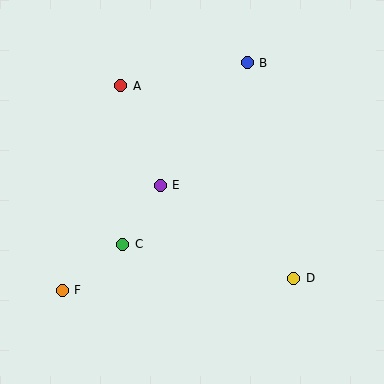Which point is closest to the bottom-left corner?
Point F is closest to the bottom-left corner.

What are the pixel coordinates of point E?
Point E is at (160, 185).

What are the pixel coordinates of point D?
Point D is at (294, 278).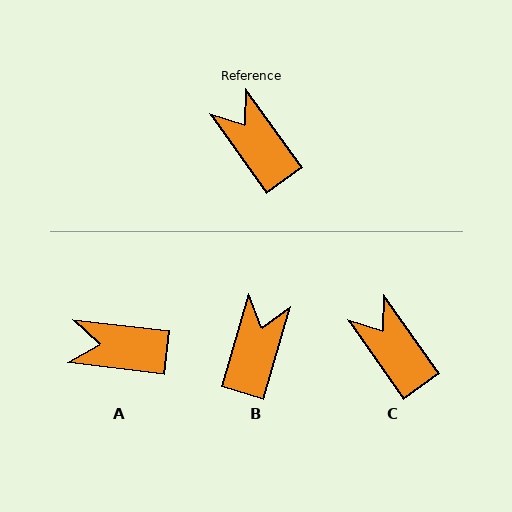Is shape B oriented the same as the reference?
No, it is off by about 52 degrees.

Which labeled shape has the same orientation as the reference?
C.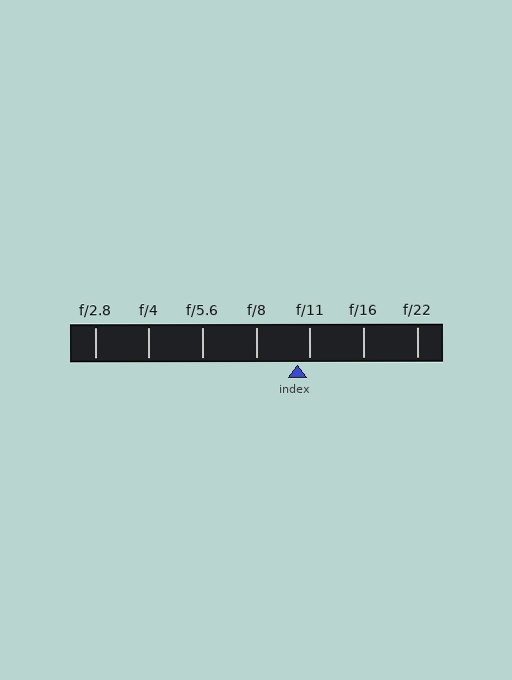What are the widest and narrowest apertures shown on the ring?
The widest aperture shown is f/2.8 and the narrowest is f/22.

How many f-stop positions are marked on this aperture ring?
There are 7 f-stop positions marked.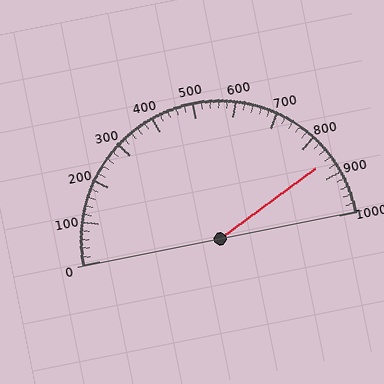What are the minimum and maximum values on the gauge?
The gauge ranges from 0 to 1000.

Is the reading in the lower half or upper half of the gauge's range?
The reading is in the upper half of the range (0 to 1000).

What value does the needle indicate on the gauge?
The needle indicates approximately 860.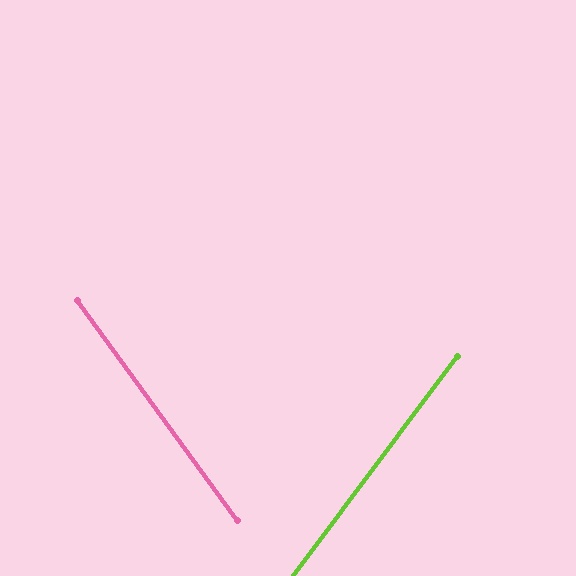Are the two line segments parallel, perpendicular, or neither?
Neither parallel nor perpendicular — they differ by about 73°.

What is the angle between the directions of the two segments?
Approximately 73 degrees.